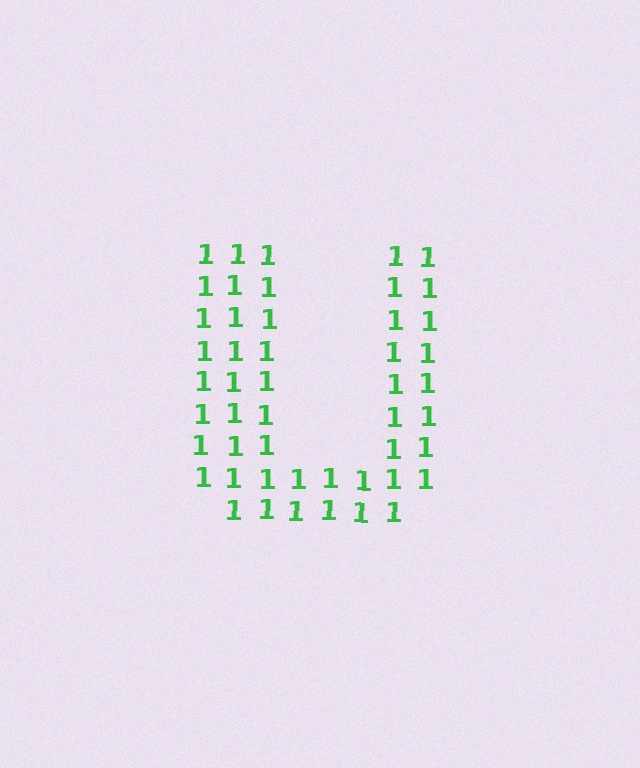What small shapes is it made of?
It is made of small digit 1's.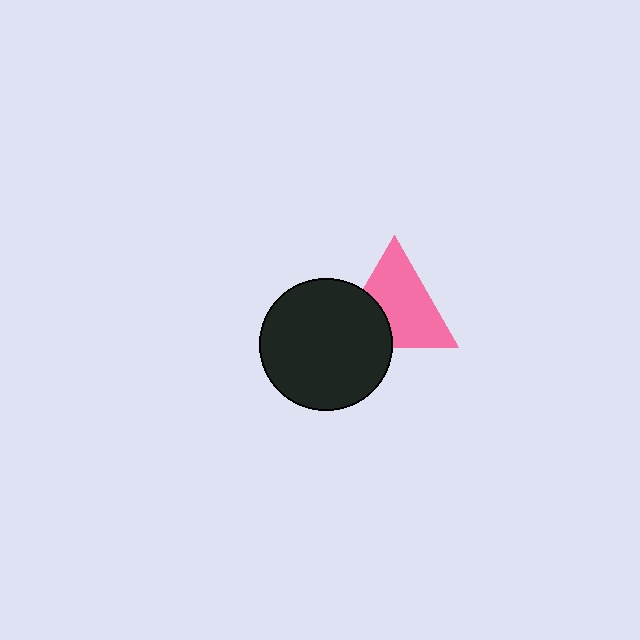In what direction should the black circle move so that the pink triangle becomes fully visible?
The black circle should move toward the lower-left. That is the shortest direction to clear the overlap and leave the pink triangle fully visible.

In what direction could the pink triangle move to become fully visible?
The pink triangle could move toward the upper-right. That would shift it out from behind the black circle entirely.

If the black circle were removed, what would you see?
You would see the complete pink triangle.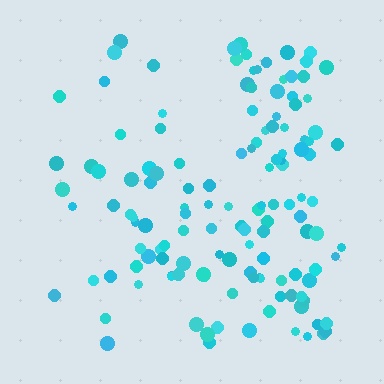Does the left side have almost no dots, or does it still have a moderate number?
Still a moderate number, just noticeably fewer than the right.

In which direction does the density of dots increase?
From left to right, with the right side densest.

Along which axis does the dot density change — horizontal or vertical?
Horizontal.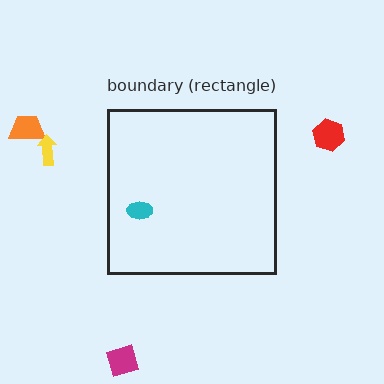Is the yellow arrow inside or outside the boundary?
Outside.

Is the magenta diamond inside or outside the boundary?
Outside.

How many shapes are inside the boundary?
1 inside, 4 outside.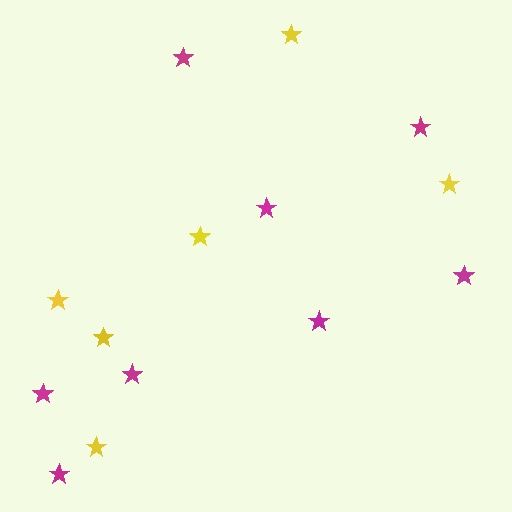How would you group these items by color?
There are 2 groups: one group of yellow stars (6) and one group of magenta stars (8).